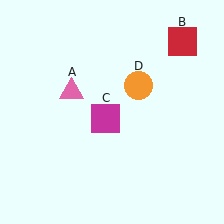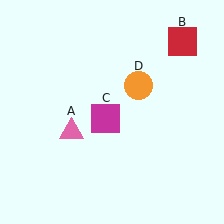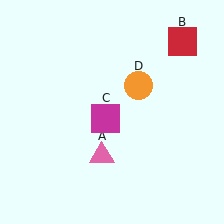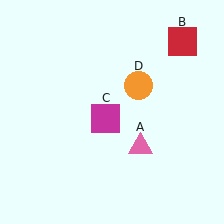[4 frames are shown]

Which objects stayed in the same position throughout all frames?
Red square (object B) and magenta square (object C) and orange circle (object D) remained stationary.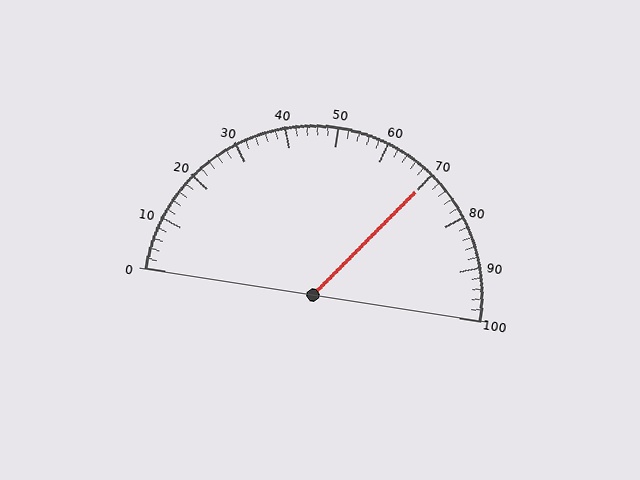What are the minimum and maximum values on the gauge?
The gauge ranges from 0 to 100.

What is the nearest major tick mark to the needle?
The nearest major tick mark is 70.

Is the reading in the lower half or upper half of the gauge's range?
The reading is in the upper half of the range (0 to 100).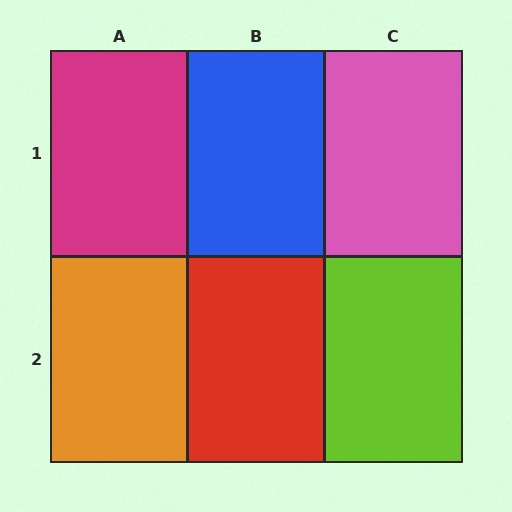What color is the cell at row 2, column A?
Orange.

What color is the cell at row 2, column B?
Red.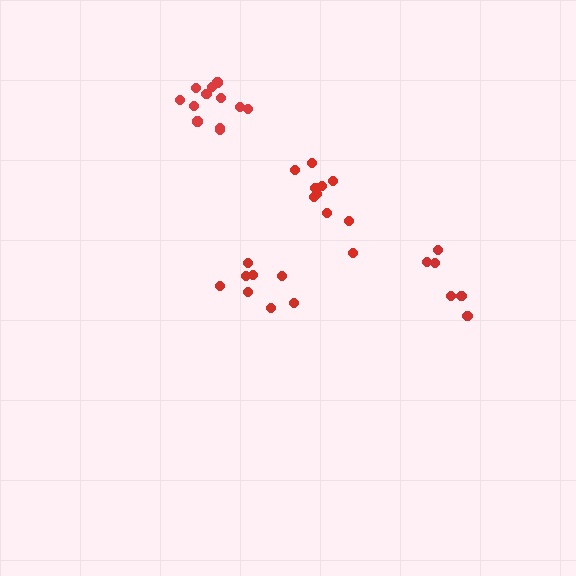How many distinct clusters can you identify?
There are 4 distinct clusters.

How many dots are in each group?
Group 1: 8 dots, Group 2: 10 dots, Group 3: 12 dots, Group 4: 6 dots (36 total).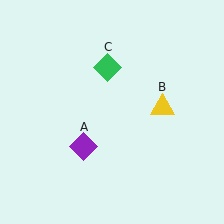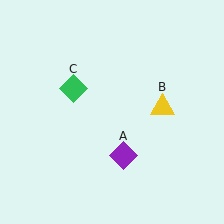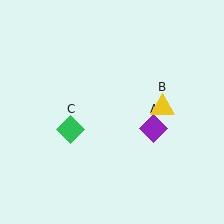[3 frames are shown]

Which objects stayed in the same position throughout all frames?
Yellow triangle (object B) remained stationary.